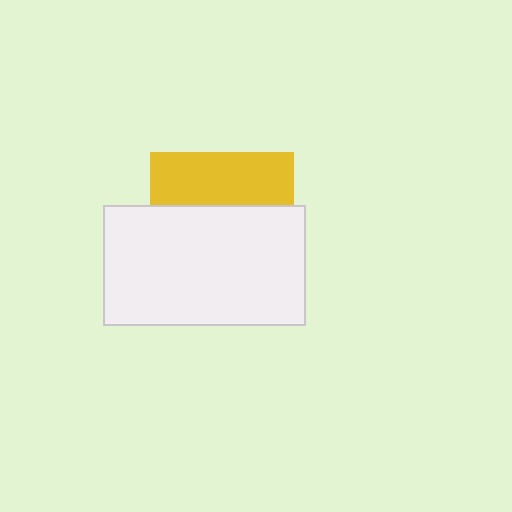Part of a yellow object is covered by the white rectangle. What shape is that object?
It is a square.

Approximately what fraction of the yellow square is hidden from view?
Roughly 62% of the yellow square is hidden behind the white rectangle.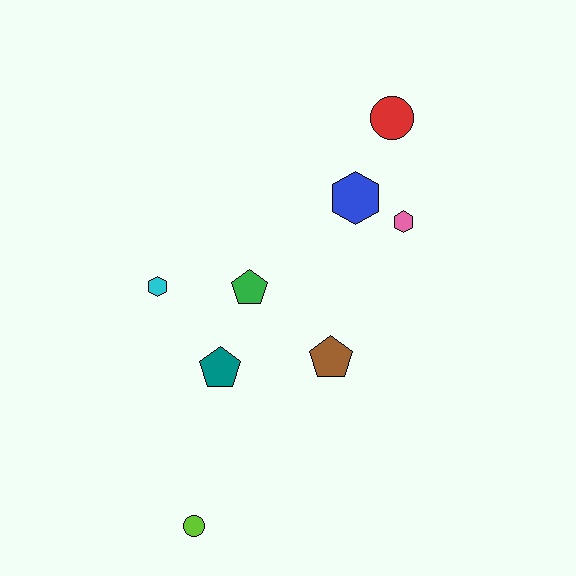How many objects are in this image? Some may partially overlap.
There are 8 objects.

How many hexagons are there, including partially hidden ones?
There are 3 hexagons.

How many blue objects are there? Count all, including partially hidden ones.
There is 1 blue object.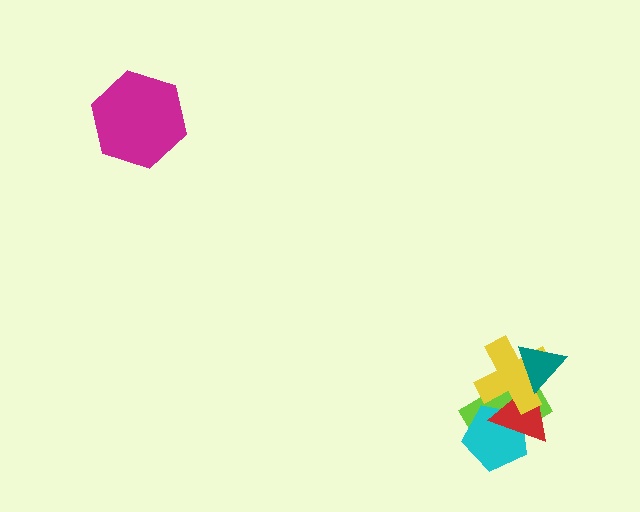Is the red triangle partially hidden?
Yes, it is partially covered by another shape.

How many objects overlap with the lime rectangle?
4 objects overlap with the lime rectangle.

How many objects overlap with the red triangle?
4 objects overlap with the red triangle.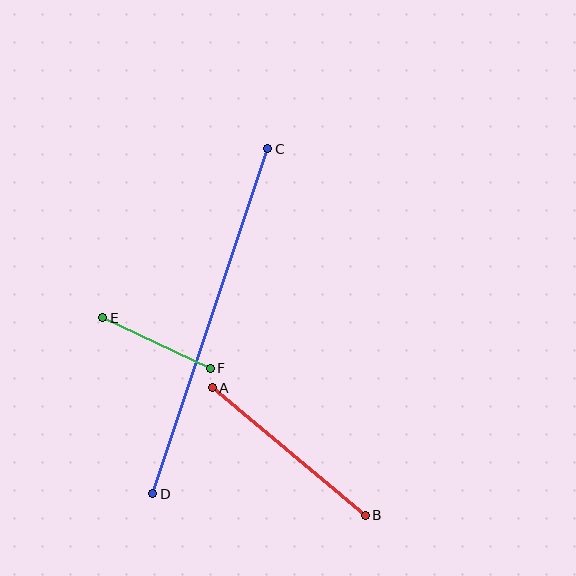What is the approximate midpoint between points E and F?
The midpoint is at approximately (156, 343) pixels.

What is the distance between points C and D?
The distance is approximately 364 pixels.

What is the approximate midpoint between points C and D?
The midpoint is at approximately (210, 321) pixels.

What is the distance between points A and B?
The distance is approximately 199 pixels.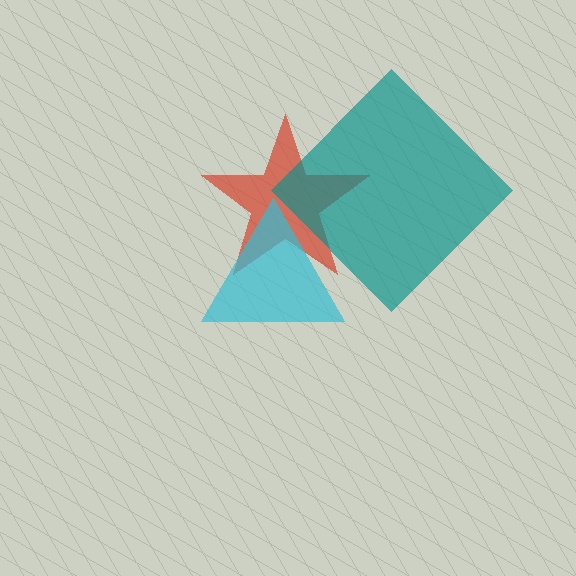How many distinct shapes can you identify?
There are 3 distinct shapes: a red star, a teal diamond, a cyan triangle.